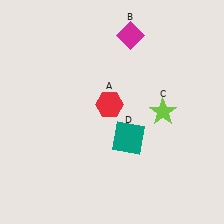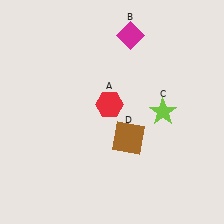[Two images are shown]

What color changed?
The square (D) changed from teal in Image 1 to brown in Image 2.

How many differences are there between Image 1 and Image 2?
There is 1 difference between the two images.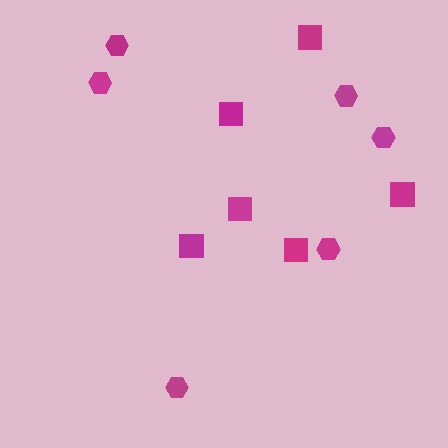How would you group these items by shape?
There are 2 groups: one group of squares (6) and one group of hexagons (6).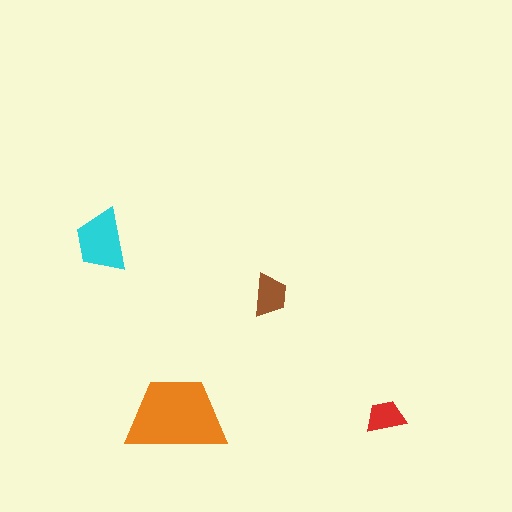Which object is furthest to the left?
The cyan trapezoid is leftmost.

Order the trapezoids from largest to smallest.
the orange one, the cyan one, the brown one, the red one.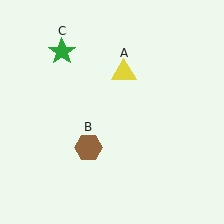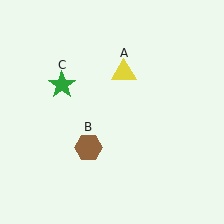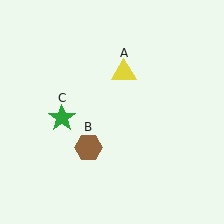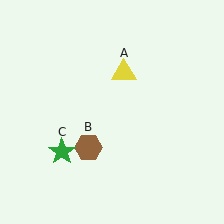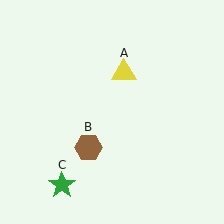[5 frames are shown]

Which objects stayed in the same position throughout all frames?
Yellow triangle (object A) and brown hexagon (object B) remained stationary.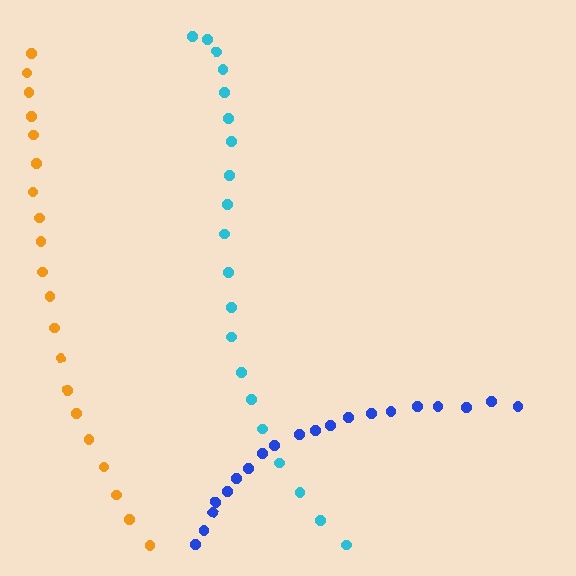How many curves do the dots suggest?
There are 3 distinct paths.